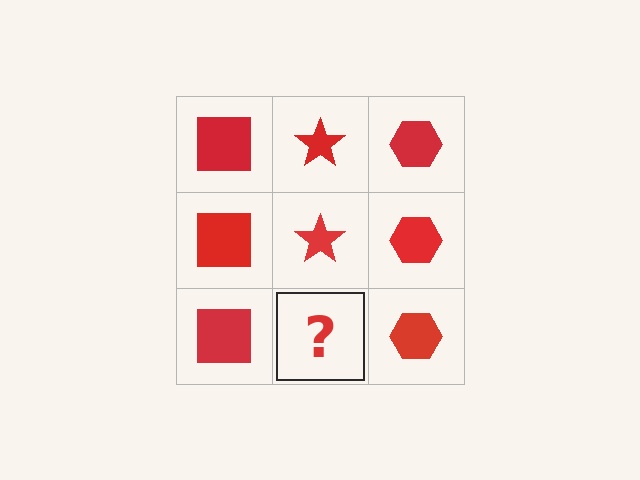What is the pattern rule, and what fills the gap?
The rule is that each column has a consistent shape. The gap should be filled with a red star.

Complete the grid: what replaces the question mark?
The question mark should be replaced with a red star.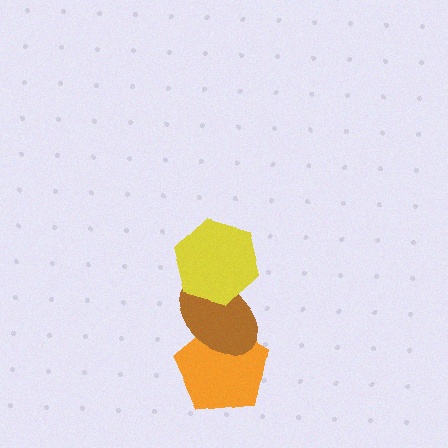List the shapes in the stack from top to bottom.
From top to bottom: the yellow hexagon, the brown ellipse, the orange pentagon.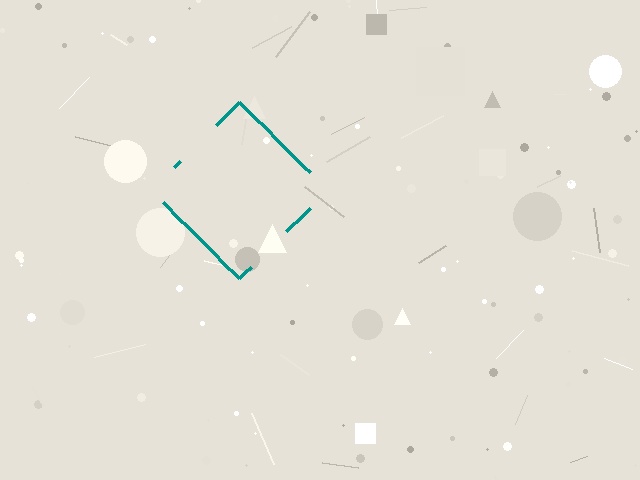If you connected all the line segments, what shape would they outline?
They would outline a diamond.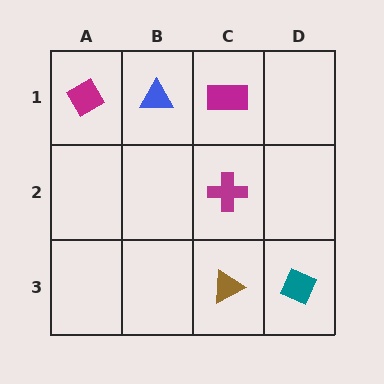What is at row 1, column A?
A magenta diamond.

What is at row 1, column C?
A magenta rectangle.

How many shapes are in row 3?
2 shapes.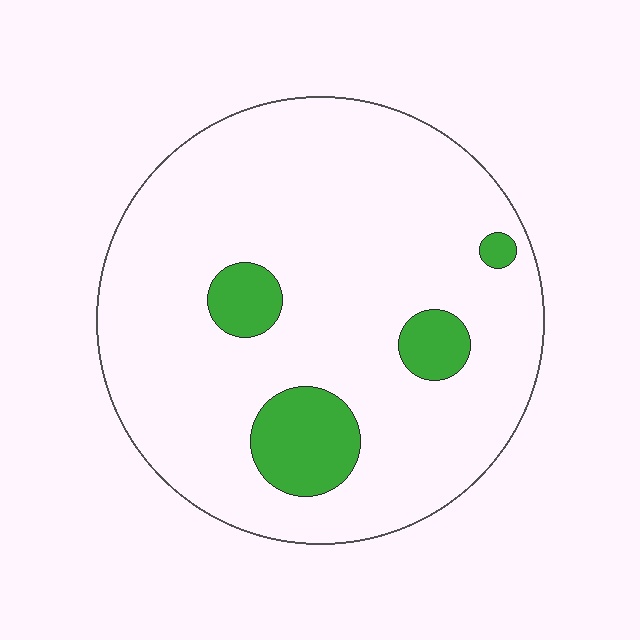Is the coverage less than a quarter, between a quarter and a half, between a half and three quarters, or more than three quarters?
Less than a quarter.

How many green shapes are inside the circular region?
4.